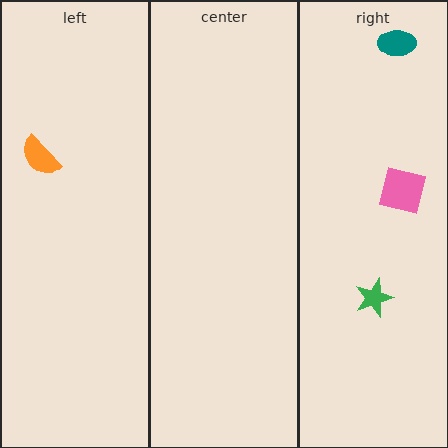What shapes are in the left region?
The orange semicircle.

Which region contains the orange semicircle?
The left region.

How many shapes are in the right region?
3.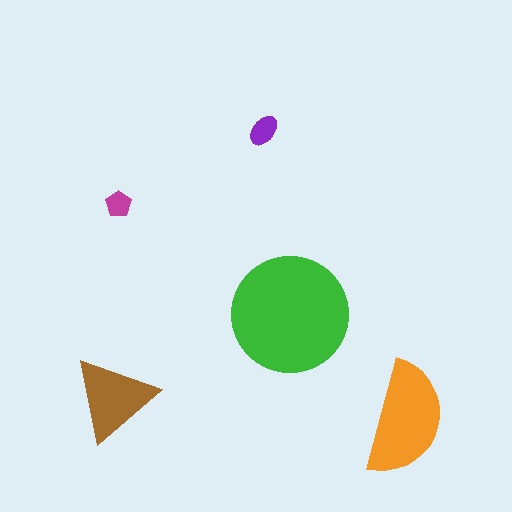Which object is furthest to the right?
The orange semicircle is rightmost.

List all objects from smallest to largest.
The magenta pentagon, the purple ellipse, the brown triangle, the orange semicircle, the green circle.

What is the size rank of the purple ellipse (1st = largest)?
4th.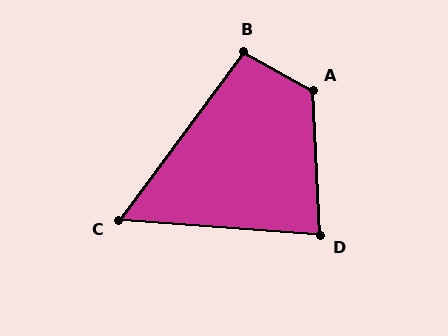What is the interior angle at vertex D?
Approximately 83 degrees (acute).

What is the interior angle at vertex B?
Approximately 97 degrees (obtuse).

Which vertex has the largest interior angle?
A, at approximately 122 degrees.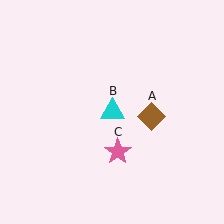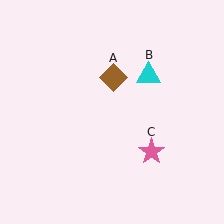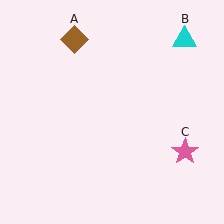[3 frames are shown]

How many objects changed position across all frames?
3 objects changed position: brown diamond (object A), cyan triangle (object B), pink star (object C).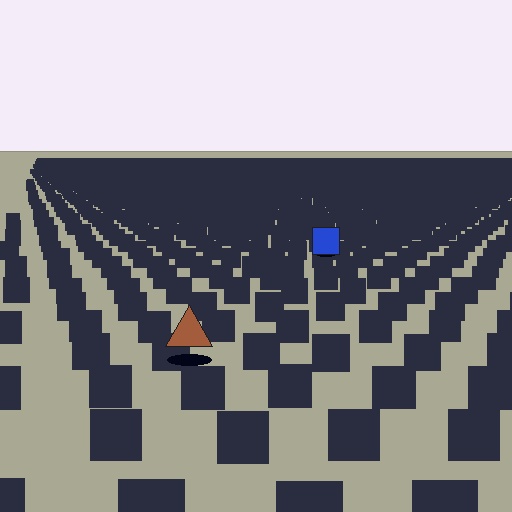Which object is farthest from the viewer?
The blue square is farthest from the viewer. It appears smaller and the ground texture around it is denser.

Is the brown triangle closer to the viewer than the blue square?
Yes. The brown triangle is closer — you can tell from the texture gradient: the ground texture is coarser near it.